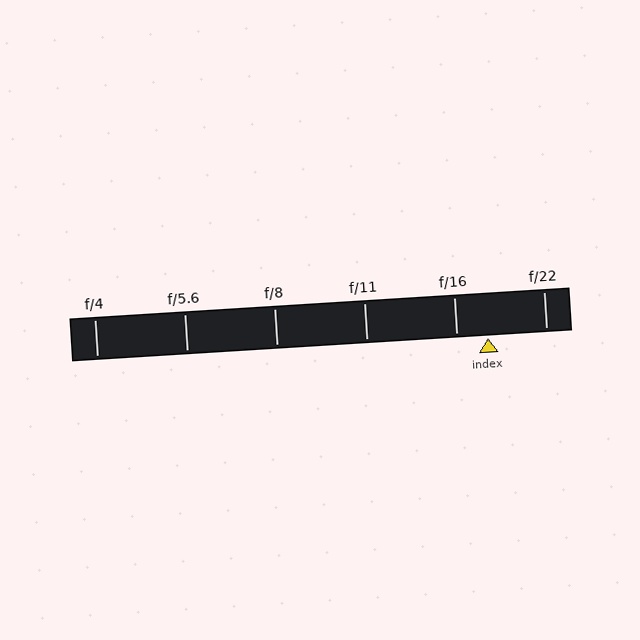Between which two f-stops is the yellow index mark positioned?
The index mark is between f/16 and f/22.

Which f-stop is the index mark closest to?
The index mark is closest to f/16.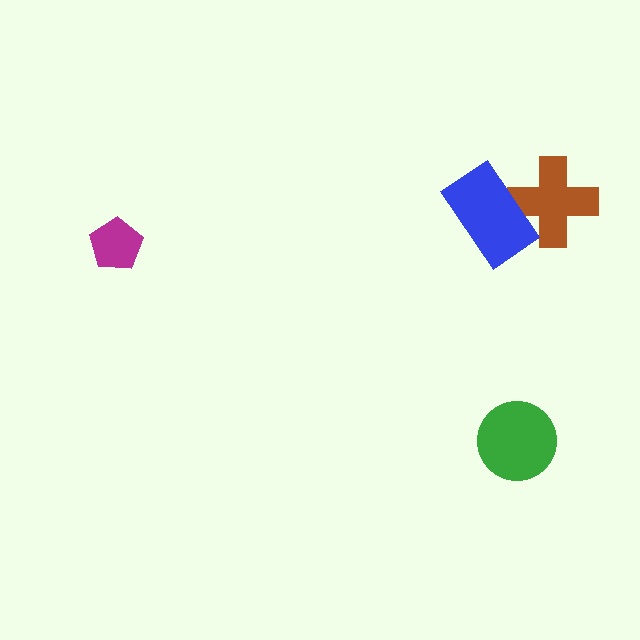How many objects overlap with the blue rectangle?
1 object overlaps with the blue rectangle.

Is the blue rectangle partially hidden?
No, no other shape covers it.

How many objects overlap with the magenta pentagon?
0 objects overlap with the magenta pentagon.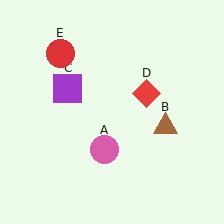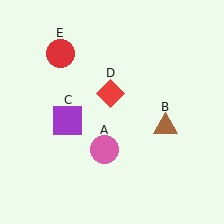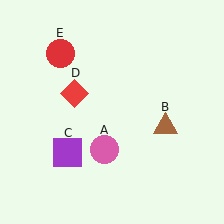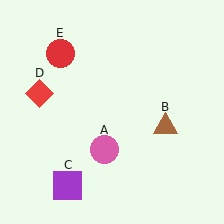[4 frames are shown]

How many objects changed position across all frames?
2 objects changed position: purple square (object C), red diamond (object D).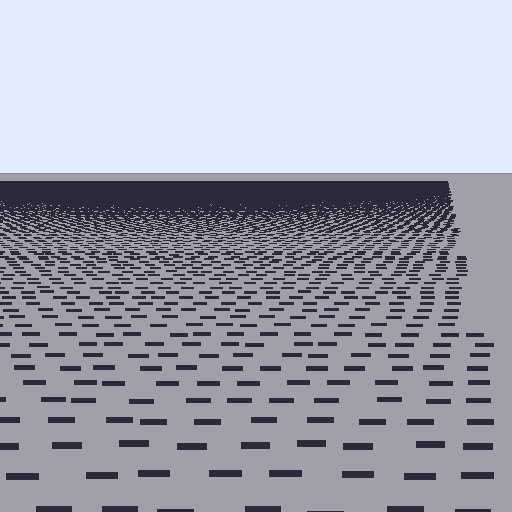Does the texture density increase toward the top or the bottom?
Density increases toward the top.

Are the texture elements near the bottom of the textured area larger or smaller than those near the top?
Larger. Near the bottom, elements are closer to the viewer and appear at a bigger on-screen size.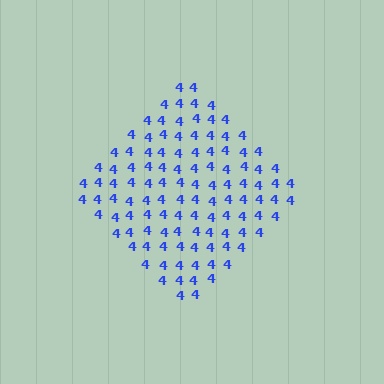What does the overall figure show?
The overall figure shows a diamond.